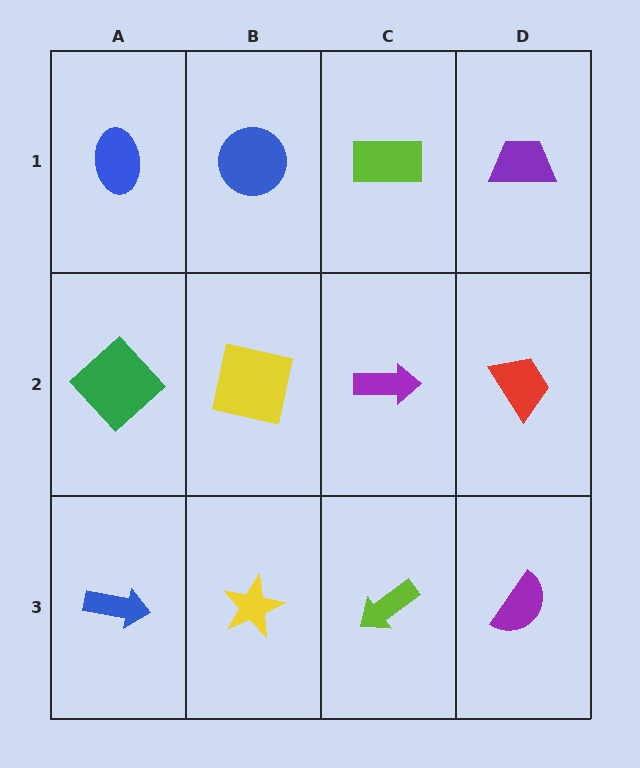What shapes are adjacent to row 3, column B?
A yellow square (row 2, column B), a blue arrow (row 3, column A), a lime arrow (row 3, column C).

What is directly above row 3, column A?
A green diamond.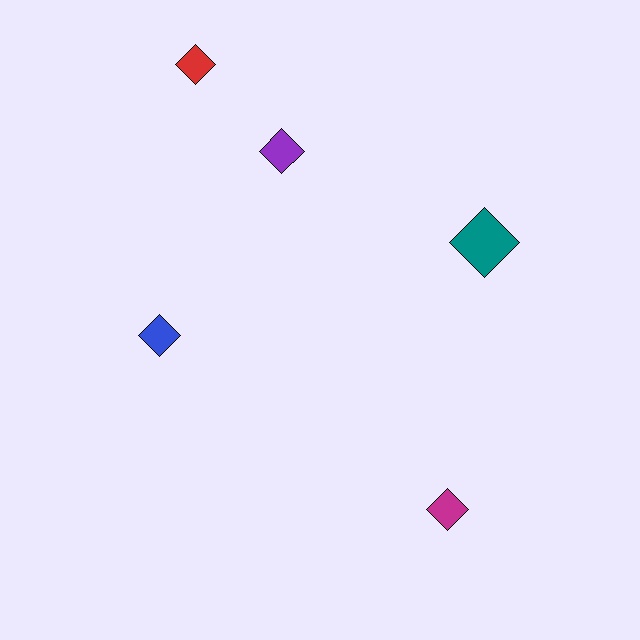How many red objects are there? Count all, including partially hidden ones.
There is 1 red object.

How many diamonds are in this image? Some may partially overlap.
There are 5 diamonds.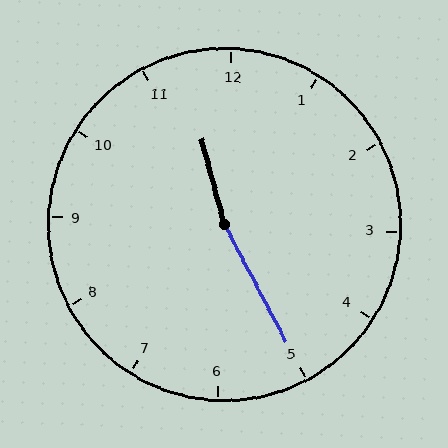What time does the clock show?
11:25.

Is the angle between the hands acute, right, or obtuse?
It is obtuse.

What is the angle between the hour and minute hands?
Approximately 168 degrees.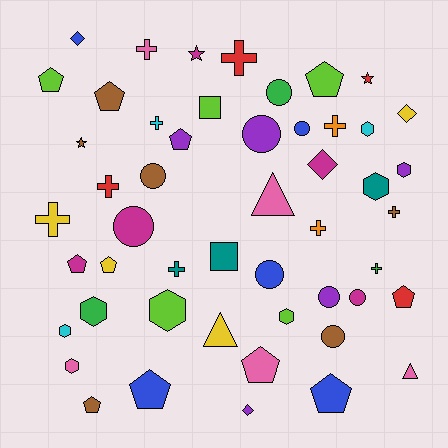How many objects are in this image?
There are 50 objects.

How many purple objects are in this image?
There are 5 purple objects.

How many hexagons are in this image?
There are 8 hexagons.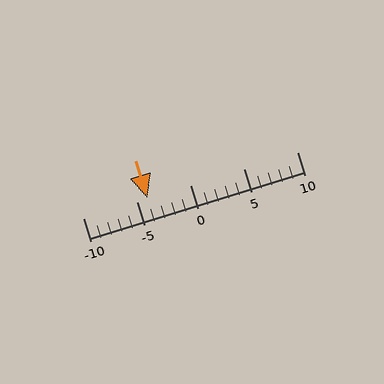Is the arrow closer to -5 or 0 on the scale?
The arrow is closer to -5.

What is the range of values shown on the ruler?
The ruler shows values from -10 to 10.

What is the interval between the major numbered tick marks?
The major tick marks are spaced 5 units apart.